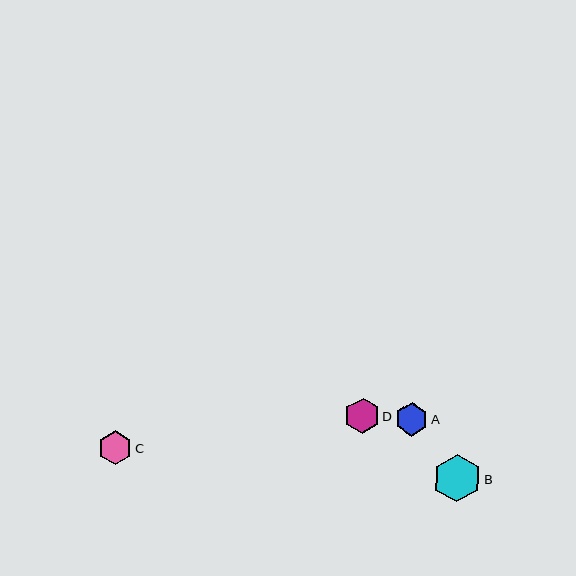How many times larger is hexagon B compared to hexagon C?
Hexagon B is approximately 1.4 times the size of hexagon C.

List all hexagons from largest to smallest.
From largest to smallest: B, D, C, A.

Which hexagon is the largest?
Hexagon B is the largest with a size of approximately 48 pixels.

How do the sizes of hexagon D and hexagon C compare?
Hexagon D and hexagon C are approximately the same size.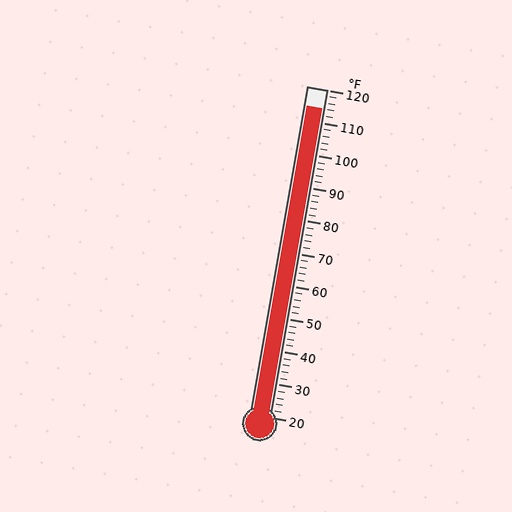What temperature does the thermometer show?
The thermometer shows approximately 114°F.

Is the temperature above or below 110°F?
The temperature is above 110°F.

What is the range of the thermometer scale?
The thermometer scale ranges from 20°F to 120°F.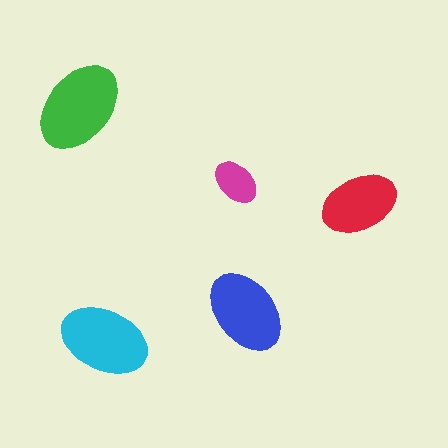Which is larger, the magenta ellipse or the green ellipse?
The green one.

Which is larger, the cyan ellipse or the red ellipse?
The cyan one.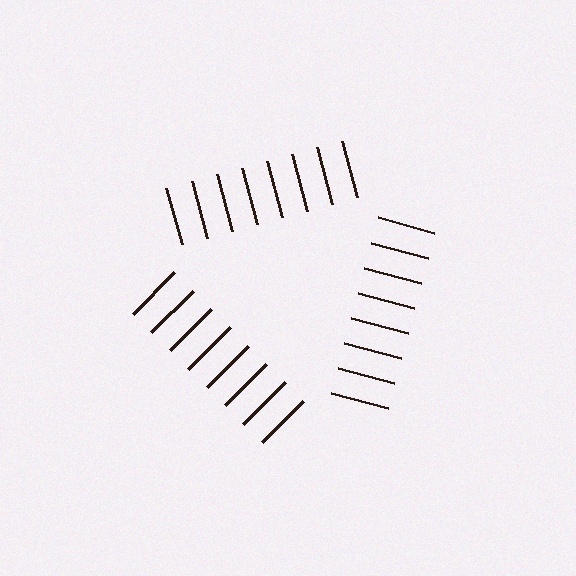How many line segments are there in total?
24 — 8 along each of the 3 edges.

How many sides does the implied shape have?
3 sides — the line-ends trace a triangle.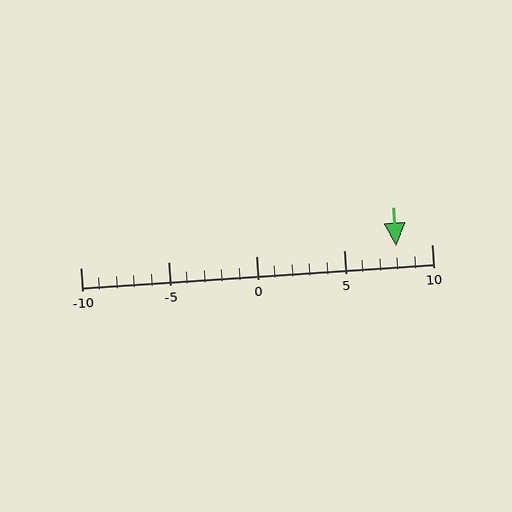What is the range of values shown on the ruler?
The ruler shows values from -10 to 10.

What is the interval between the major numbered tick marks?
The major tick marks are spaced 5 units apart.